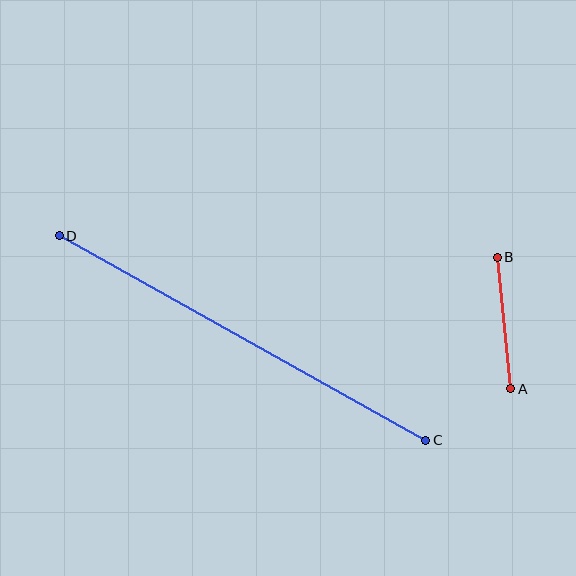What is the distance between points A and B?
The distance is approximately 133 pixels.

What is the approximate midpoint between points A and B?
The midpoint is at approximately (504, 323) pixels.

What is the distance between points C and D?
The distance is approximately 419 pixels.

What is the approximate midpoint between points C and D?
The midpoint is at approximately (242, 338) pixels.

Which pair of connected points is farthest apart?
Points C and D are farthest apart.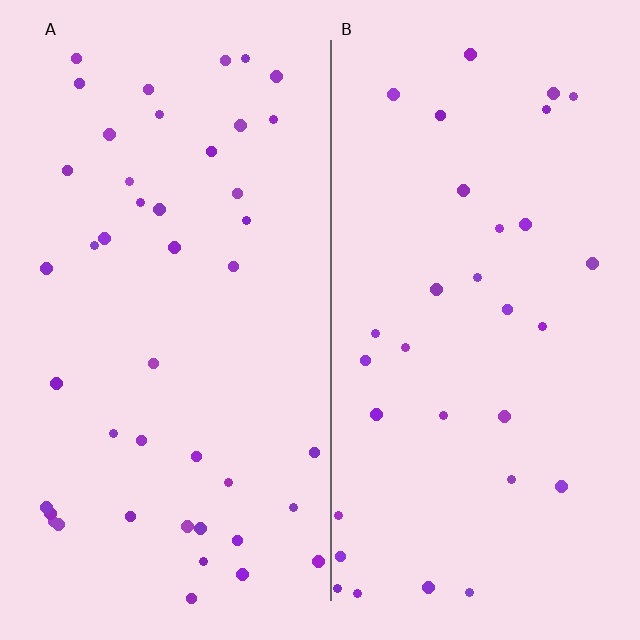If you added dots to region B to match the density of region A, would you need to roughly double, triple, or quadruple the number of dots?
Approximately double.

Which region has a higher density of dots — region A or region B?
A (the left).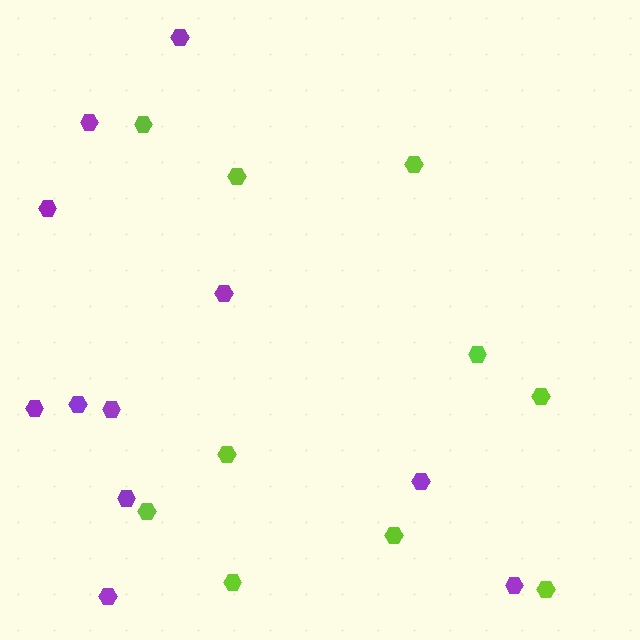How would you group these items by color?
There are 2 groups: one group of lime hexagons (10) and one group of purple hexagons (11).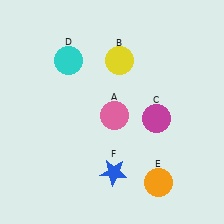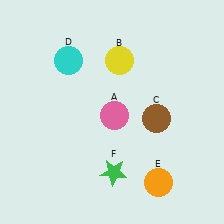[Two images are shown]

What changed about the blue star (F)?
In Image 1, F is blue. In Image 2, it changed to green.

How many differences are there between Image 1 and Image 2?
There are 2 differences between the two images.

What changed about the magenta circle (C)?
In Image 1, C is magenta. In Image 2, it changed to brown.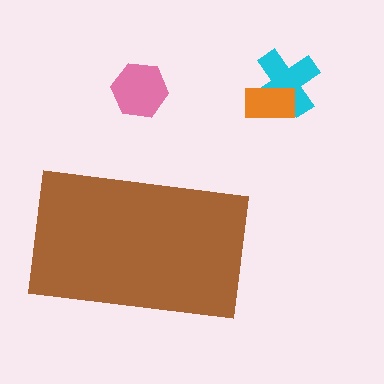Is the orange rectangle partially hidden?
No, the orange rectangle is fully visible.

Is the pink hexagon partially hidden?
No, the pink hexagon is fully visible.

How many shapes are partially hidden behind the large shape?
0 shapes are partially hidden.